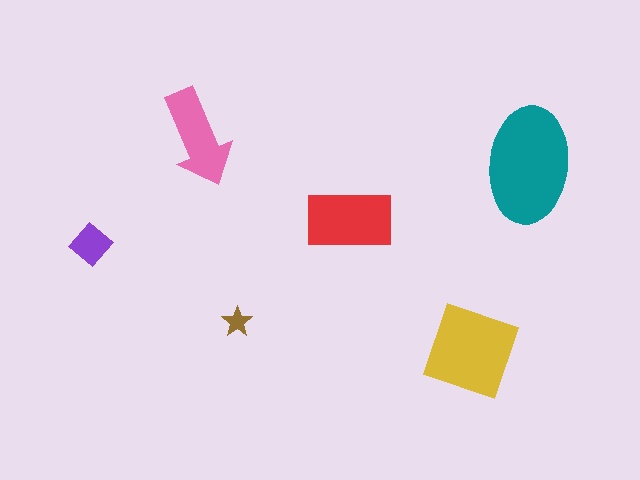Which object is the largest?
The teal ellipse.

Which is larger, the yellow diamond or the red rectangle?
The yellow diamond.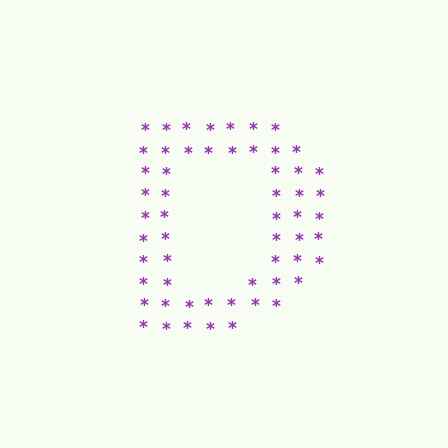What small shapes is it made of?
It is made of small asterisks.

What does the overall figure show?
The overall figure shows the letter D.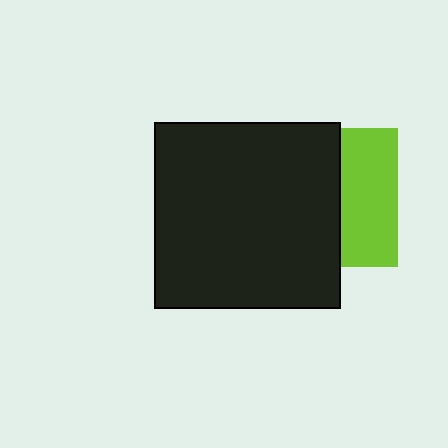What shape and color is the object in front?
The object in front is a black square.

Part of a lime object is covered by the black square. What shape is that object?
It is a square.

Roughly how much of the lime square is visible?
A small part of it is visible (roughly 41%).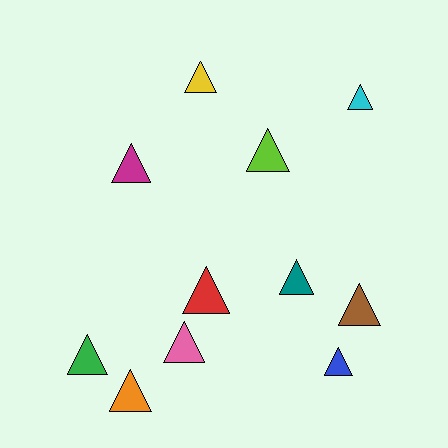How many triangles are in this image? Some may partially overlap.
There are 11 triangles.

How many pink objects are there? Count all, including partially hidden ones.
There is 1 pink object.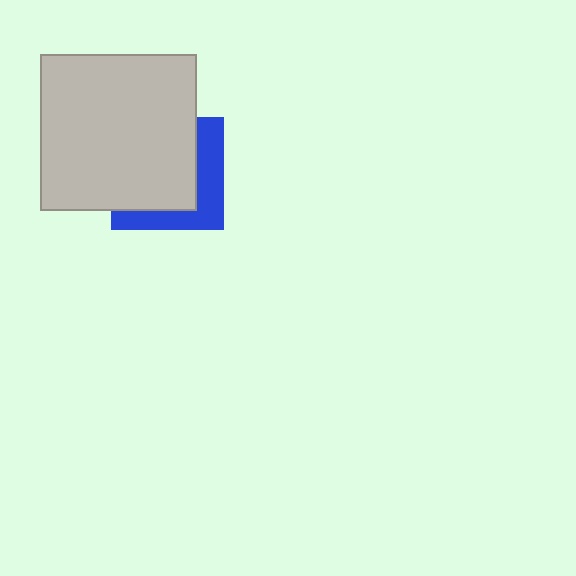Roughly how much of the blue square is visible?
A small part of it is visible (roughly 36%).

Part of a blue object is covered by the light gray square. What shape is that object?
It is a square.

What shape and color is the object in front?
The object in front is a light gray square.